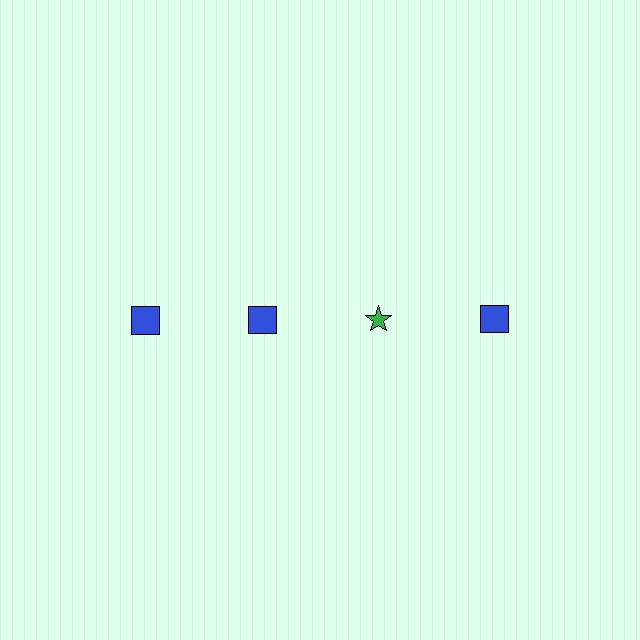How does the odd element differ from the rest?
It differs in both color (green instead of blue) and shape (star instead of square).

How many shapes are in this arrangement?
There are 4 shapes arranged in a grid pattern.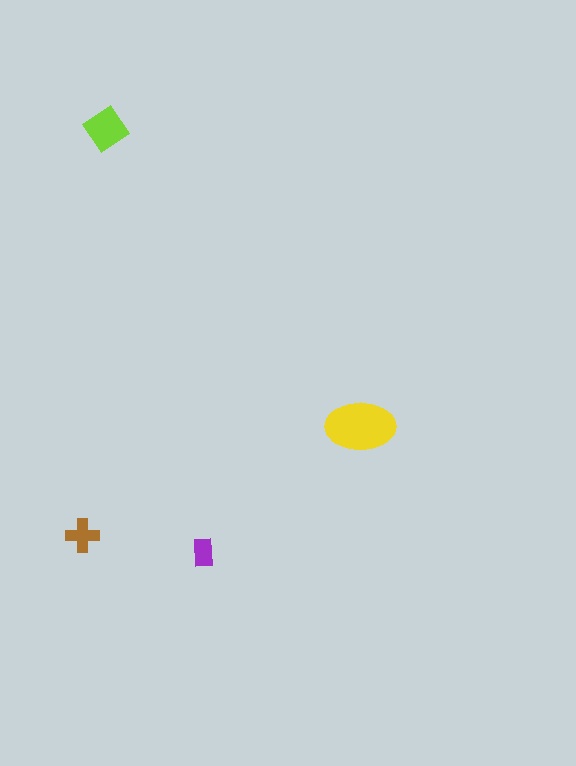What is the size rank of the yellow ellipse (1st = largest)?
1st.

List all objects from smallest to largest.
The purple rectangle, the brown cross, the lime diamond, the yellow ellipse.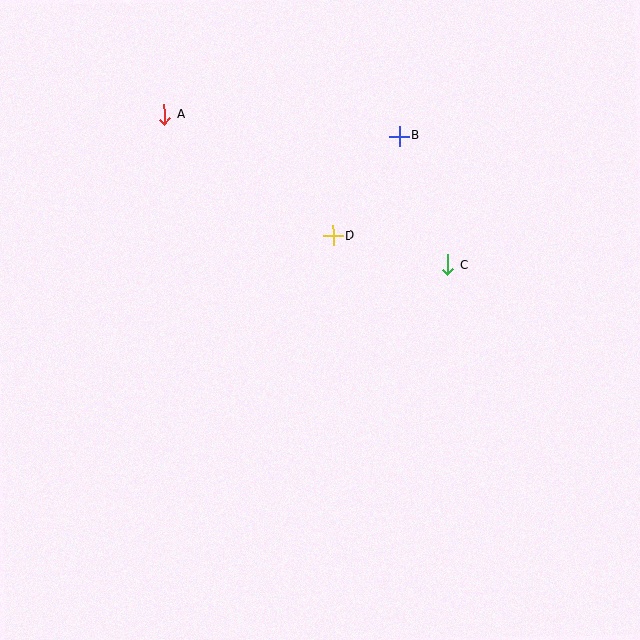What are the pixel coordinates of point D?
Point D is at (333, 235).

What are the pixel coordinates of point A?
Point A is at (164, 114).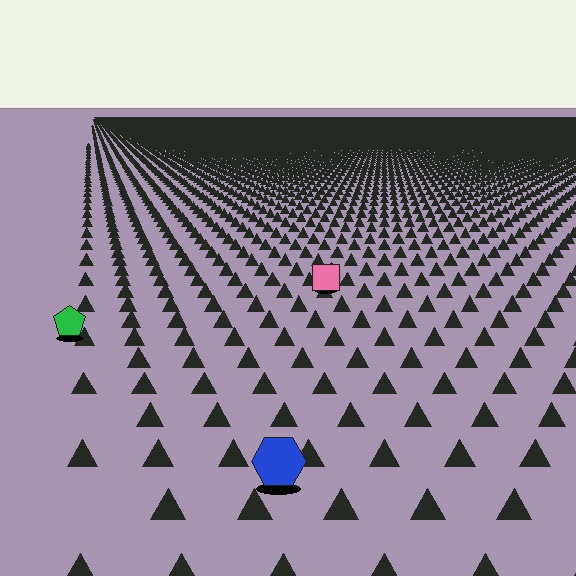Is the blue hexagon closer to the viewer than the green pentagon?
Yes. The blue hexagon is closer — you can tell from the texture gradient: the ground texture is coarser near it.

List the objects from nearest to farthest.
From nearest to farthest: the blue hexagon, the green pentagon, the pink square.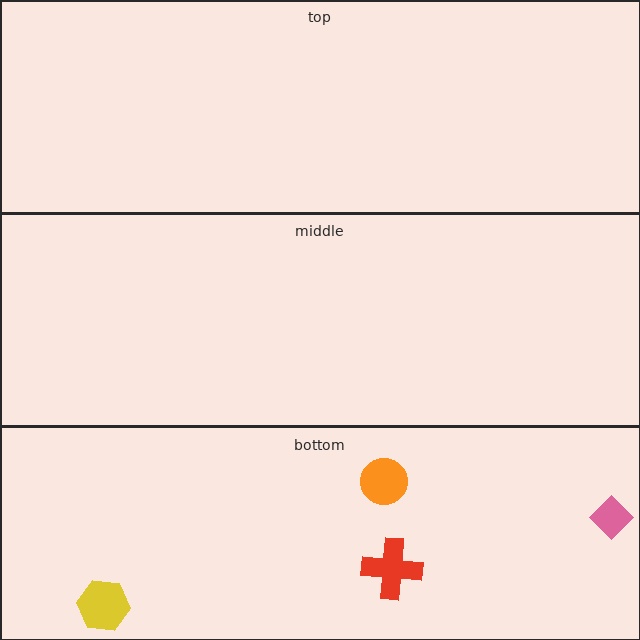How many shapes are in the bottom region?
4.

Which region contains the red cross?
The bottom region.